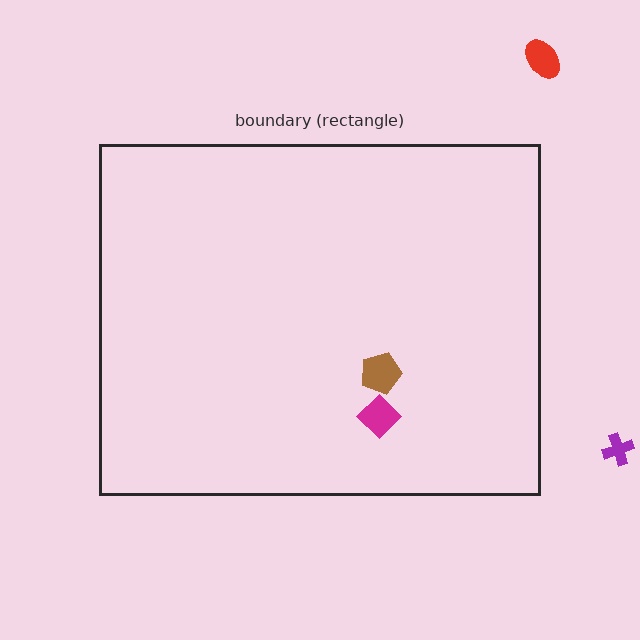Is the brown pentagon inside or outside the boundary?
Inside.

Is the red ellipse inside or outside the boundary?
Outside.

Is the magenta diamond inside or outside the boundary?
Inside.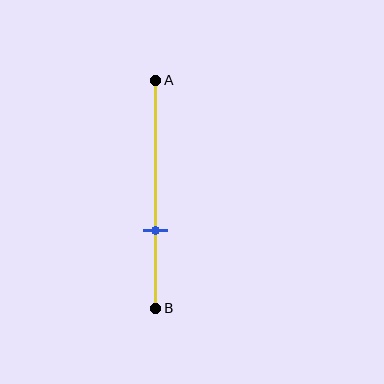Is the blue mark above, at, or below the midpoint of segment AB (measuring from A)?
The blue mark is below the midpoint of segment AB.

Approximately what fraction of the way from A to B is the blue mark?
The blue mark is approximately 65% of the way from A to B.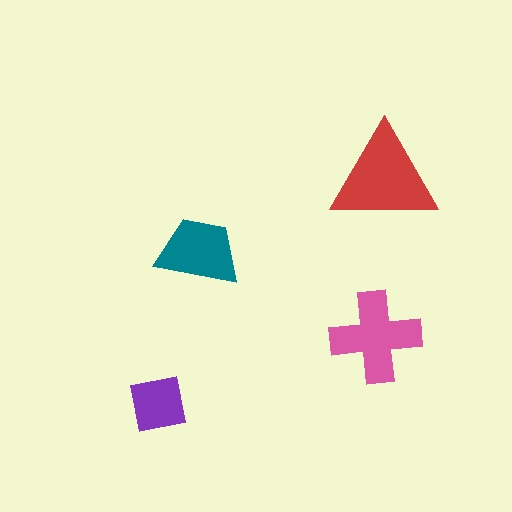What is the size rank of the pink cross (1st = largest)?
2nd.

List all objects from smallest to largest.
The purple square, the teal trapezoid, the pink cross, the red triangle.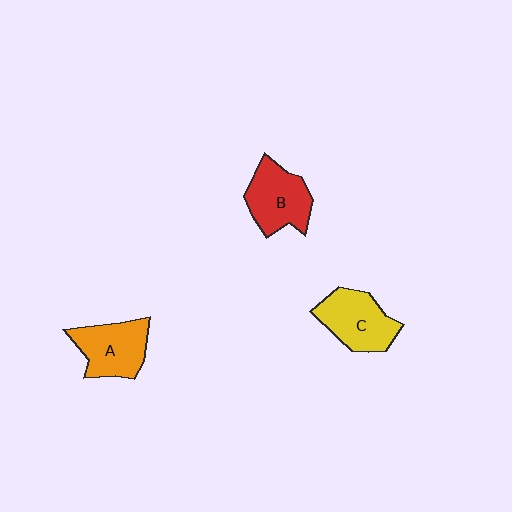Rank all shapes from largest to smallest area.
From largest to smallest: C (yellow), B (red), A (orange).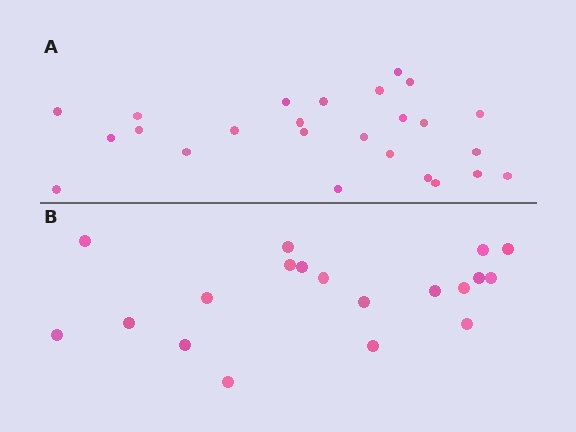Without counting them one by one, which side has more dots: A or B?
Region A (the top region) has more dots.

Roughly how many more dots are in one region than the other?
Region A has about 6 more dots than region B.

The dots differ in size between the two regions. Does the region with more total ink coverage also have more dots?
No. Region B has more total ink coverage because its dots are larger, but region A actually contains more individual dots. Total area can be misleading — the number of items is what matters here.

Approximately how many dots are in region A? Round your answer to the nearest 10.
About 20 dots. (The exact count is 25, which rounds to 20.)